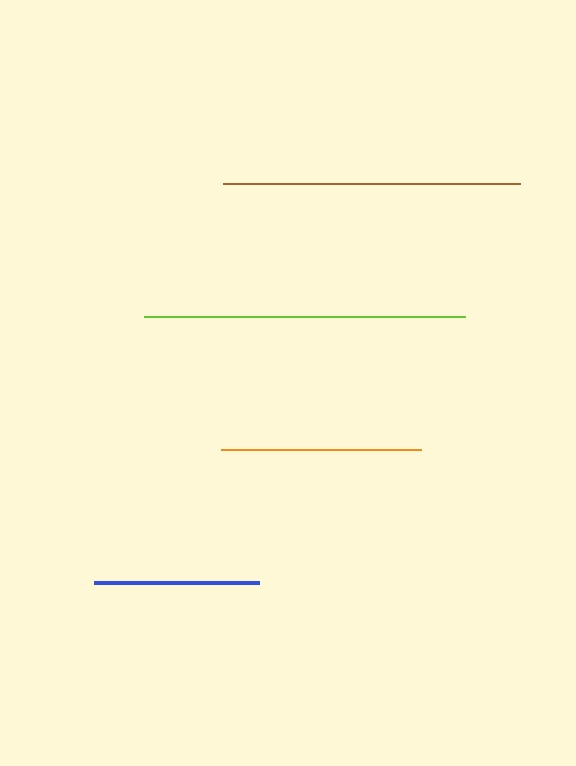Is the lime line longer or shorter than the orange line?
The lime line is longer than the orange line.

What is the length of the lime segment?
The lime segment is approximately 321 pixels long.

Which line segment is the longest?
The lime line is the longest at approximately 321 pixels.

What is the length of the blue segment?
The blue segment is approximately 165 pixels long.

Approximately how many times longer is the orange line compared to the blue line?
The orange line is approximately 1.2 times the length of the blue line.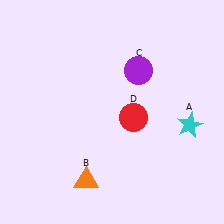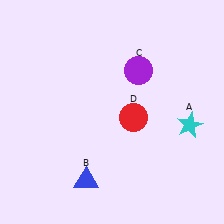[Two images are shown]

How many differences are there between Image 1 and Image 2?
There is 1 difference between the two images.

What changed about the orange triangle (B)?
In Image 1, B is orange. In Image 2, it changed to blue.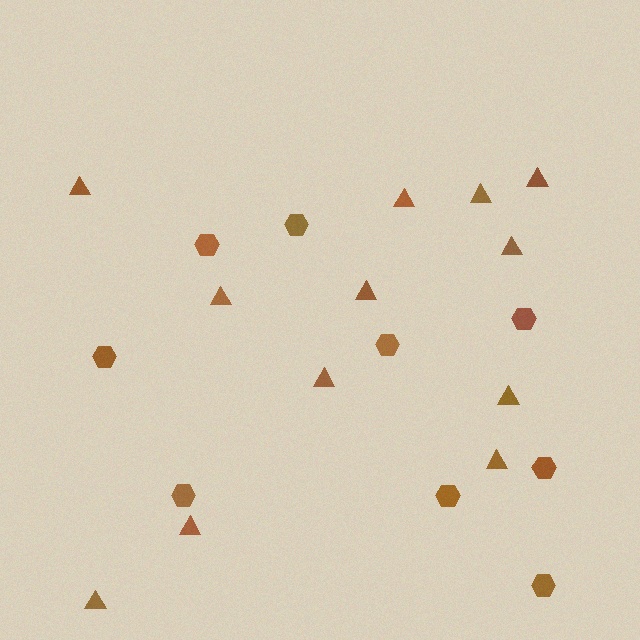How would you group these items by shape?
There are 2 groups: one group of triangles (12) and one group of hexagons (9).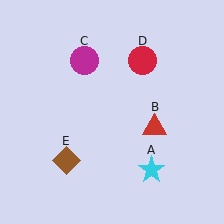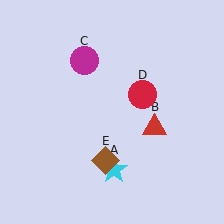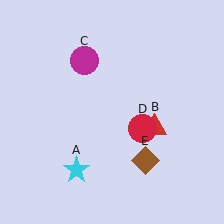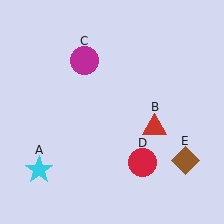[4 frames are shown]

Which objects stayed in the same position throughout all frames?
Red triangle (object B) and magenta circle (object C) remained stationary.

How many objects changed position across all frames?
3 objects changed position: cyan star (object A), red circle (object D), brown diamond (object E).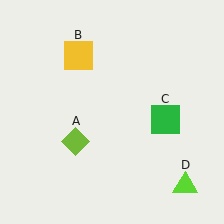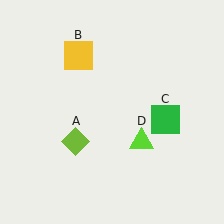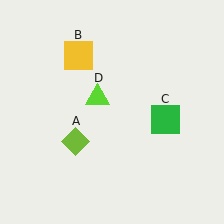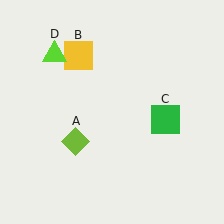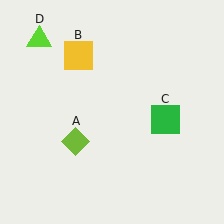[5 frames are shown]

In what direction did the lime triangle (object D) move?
The lime triangle (object D) moved up and to the left.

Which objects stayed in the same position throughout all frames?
Lime diamond (object A) and yellow square (object B) and green square (object C) remained stationary.